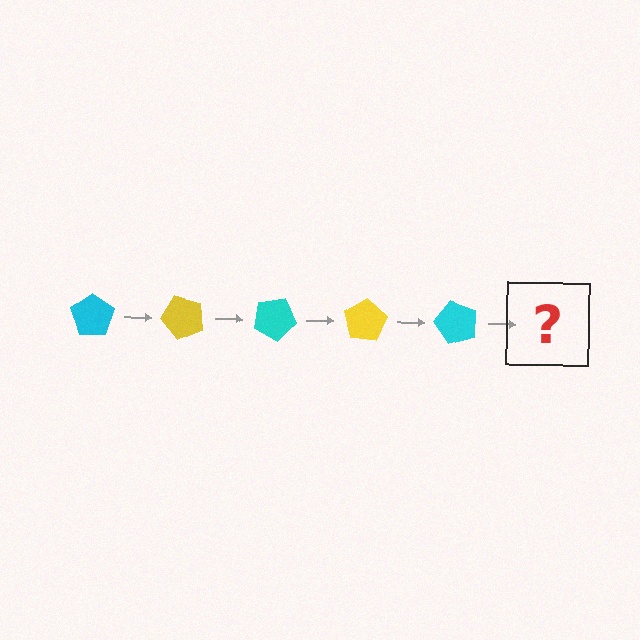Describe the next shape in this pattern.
It should be a yellow pentagon, rotated 250 degrees from the start.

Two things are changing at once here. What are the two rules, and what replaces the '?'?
The two rules are that it rotates 50 degrees each step and the color cycles through cyan and yellow. The '?' should be a yellow pentagon, rotated 250 degrees from the start.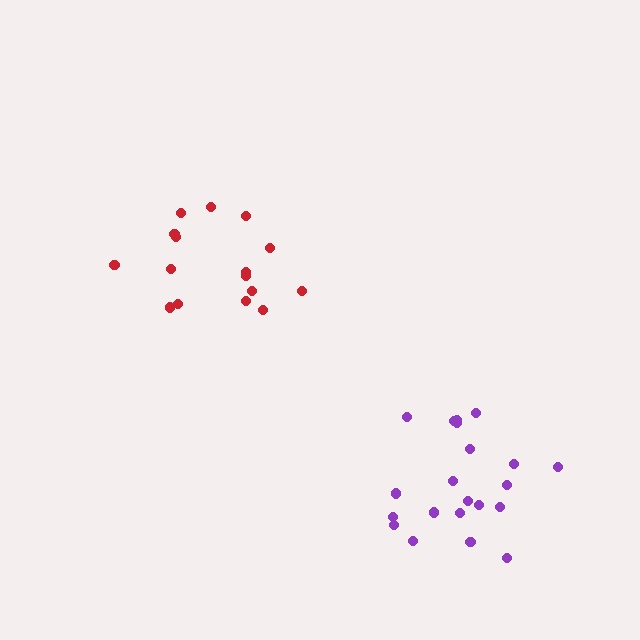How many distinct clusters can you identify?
There are 2 distinct clusters.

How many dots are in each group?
Group 1: 16 dots, Group 2: 21 dots (37 total).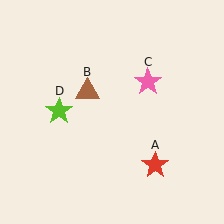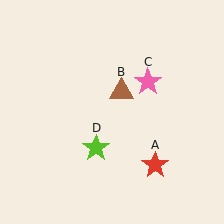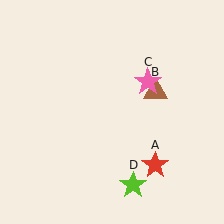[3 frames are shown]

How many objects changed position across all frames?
2 objects changed position: brown triangle (object B), lime star (object D).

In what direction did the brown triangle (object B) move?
The brown triangle (object B) moved right.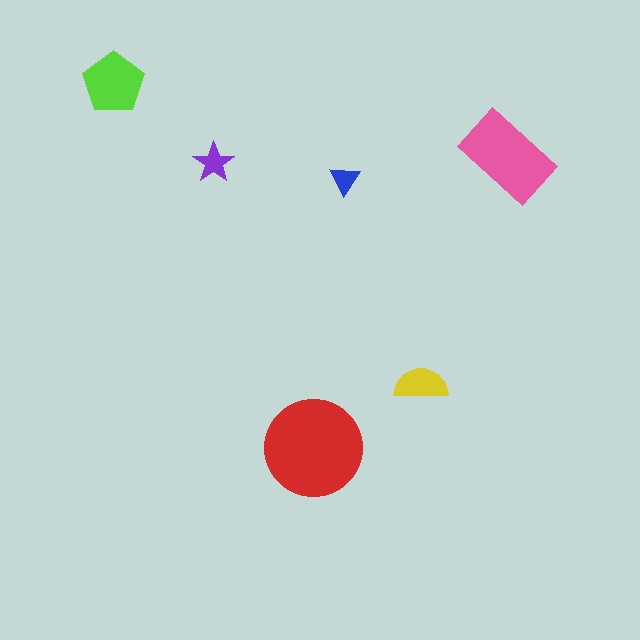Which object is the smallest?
The blue triangle.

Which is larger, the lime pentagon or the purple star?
The lime pentagon.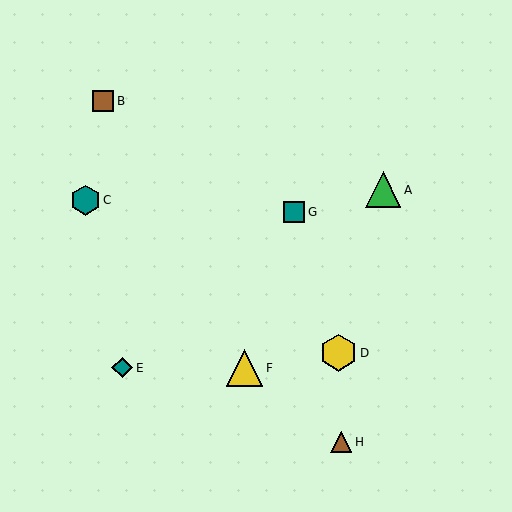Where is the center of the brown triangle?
The center of the brown triangle is at (341, 442).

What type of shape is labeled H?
Shape H is a brown triangle.